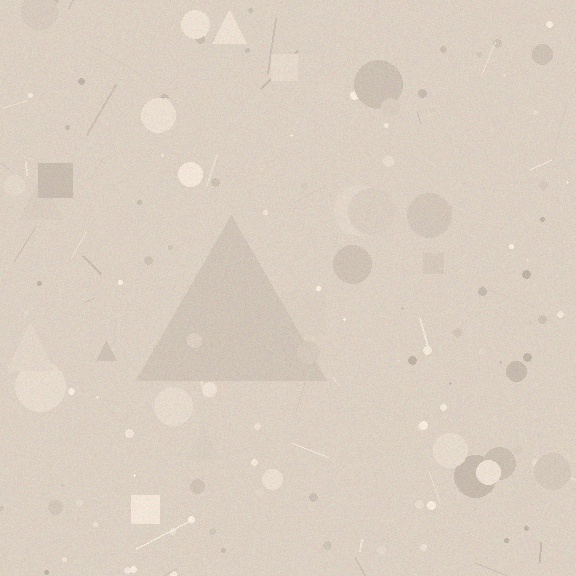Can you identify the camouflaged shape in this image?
The camouflaged shape is a triangle.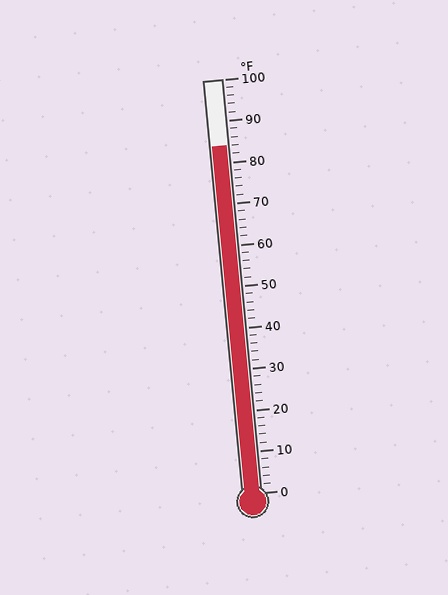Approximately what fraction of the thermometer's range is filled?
The thermometer is filled to approximately 85% of its range.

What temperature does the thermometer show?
The thermometer shows approximately 84°F.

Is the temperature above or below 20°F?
The temperature is above 20°F.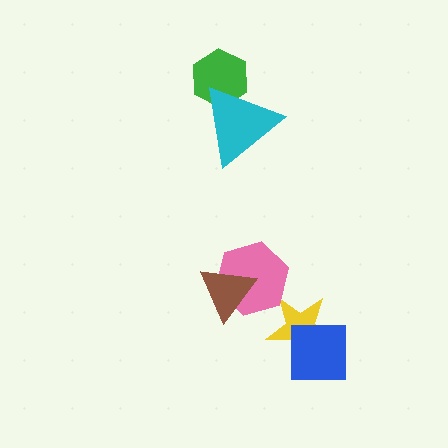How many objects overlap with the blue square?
1 object overlaps with the blue square.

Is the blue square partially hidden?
No, no other shape covers it.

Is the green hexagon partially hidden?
Yes, it is partially covered by another shape.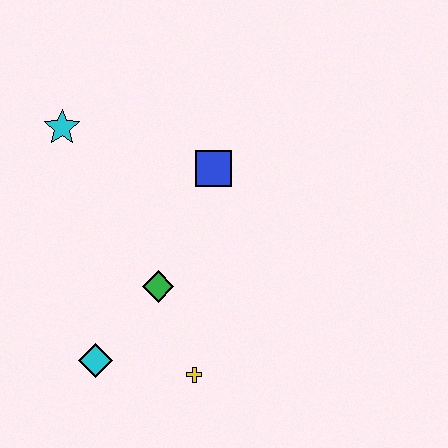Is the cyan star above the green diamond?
Yes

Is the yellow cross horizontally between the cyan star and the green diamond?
No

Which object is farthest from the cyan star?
The yellow cross is farthest from the cyan star.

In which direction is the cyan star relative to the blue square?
The cyan star is to the left of the blue square.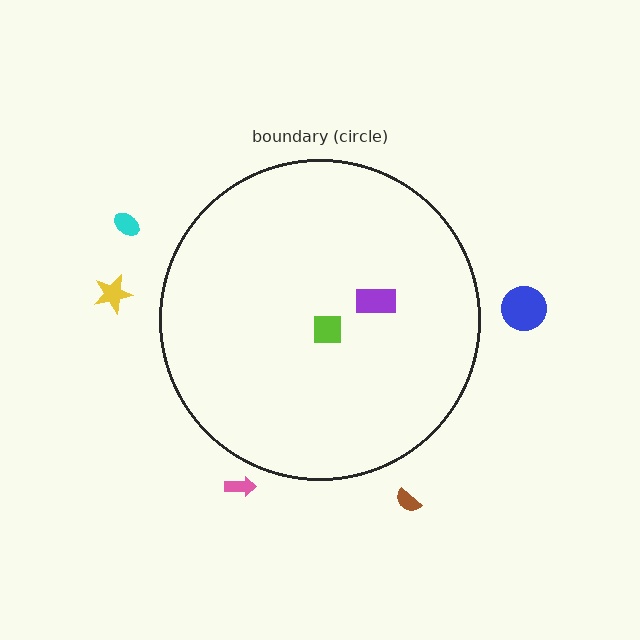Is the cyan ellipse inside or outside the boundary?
Outside.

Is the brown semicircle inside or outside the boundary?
Outside.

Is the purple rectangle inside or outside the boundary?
Inside.